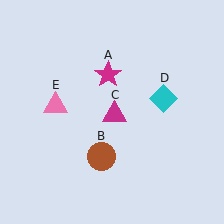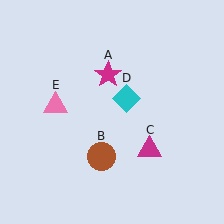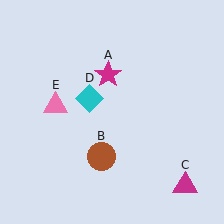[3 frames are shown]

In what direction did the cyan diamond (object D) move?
The cyan diamond (object D) moved left.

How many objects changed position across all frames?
2 objects changed position: magenta triangle (object C), cyan diamond (object D).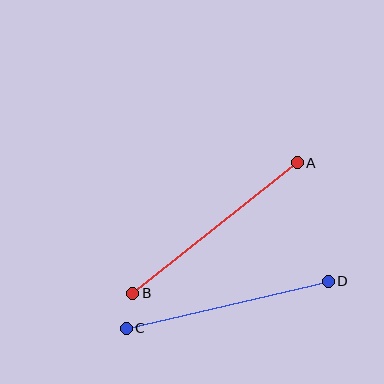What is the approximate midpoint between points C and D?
The midpoint is at approximately (227, 305) pixels.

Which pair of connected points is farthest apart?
Points A and B are farthest apart.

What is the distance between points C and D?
The distance is approximately 207 pixels.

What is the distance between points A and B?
The distance is approximately 210 pixels.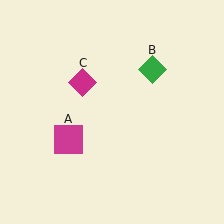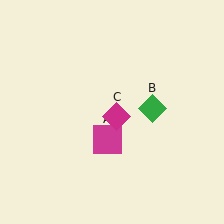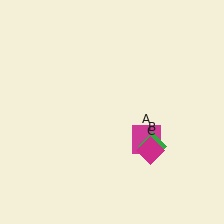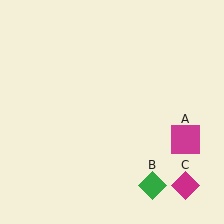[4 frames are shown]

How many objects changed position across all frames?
3 objects changed position: magenta square (object A), green diamond (object B), magenta diamond (object C).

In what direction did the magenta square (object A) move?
The magenta square (object A) moved right.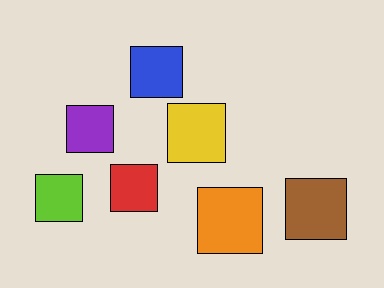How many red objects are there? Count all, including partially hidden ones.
There is 1 red object.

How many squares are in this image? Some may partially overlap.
There are 7 squares.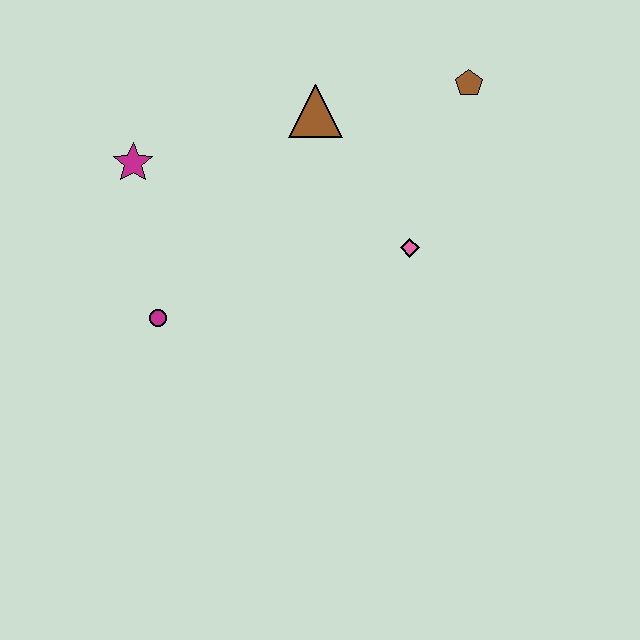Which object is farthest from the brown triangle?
The magenta circle is farthest from the brown triangle.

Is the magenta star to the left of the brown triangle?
Yes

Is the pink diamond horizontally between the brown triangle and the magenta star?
No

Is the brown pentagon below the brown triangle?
No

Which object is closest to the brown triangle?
The brown pentagon is closest to the brown triangle.